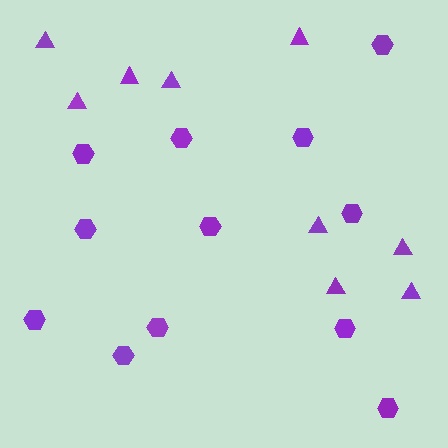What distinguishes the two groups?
There are 2 groups: one group of hexagons (12) and one group of triangles (9).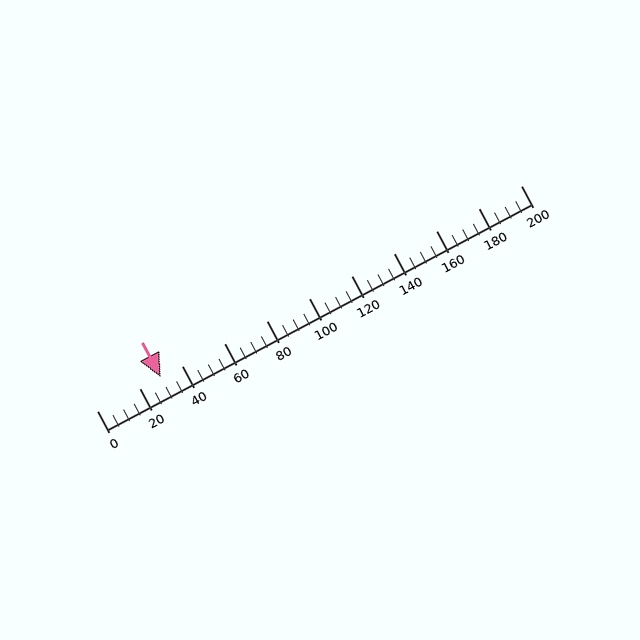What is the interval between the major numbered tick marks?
The major tick marks are spaced 20 units apart.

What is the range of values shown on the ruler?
The ruler shows values from 0 to 200.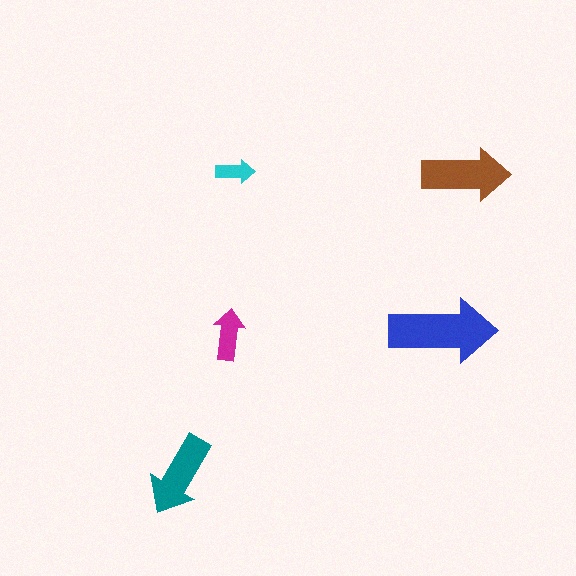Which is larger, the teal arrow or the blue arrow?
The blue one.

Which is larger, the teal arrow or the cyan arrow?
The teal one.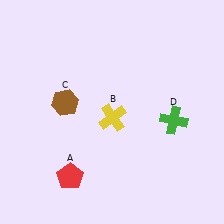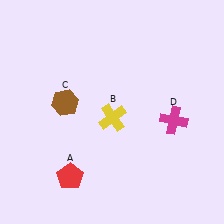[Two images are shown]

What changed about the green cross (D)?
In Image 1, D is green. In Image 2, it changed to magenta.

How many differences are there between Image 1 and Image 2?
There is 1 difference between the two images.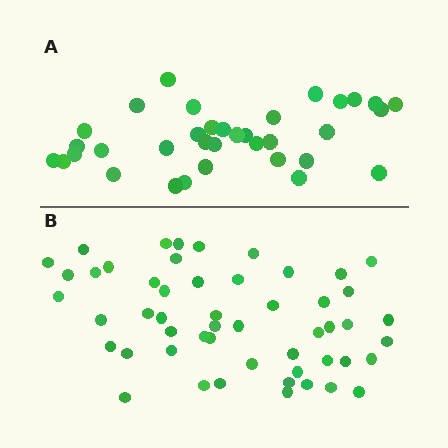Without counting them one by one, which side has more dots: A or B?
Region B (the bottom region) has more dots.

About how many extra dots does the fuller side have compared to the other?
Region B has approximately 15 more dots than region A.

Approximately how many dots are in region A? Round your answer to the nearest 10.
About 40 dots. (The exact count is 35, which rounds to 40.)